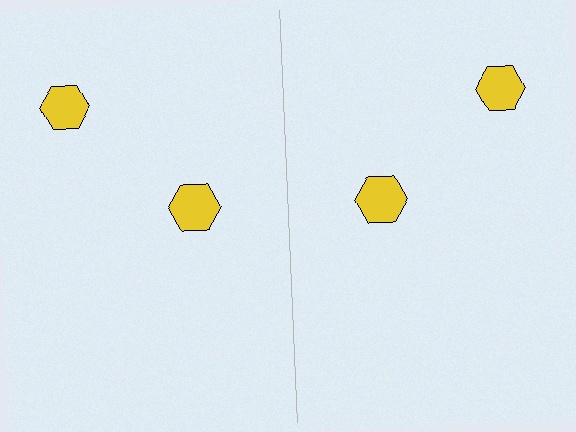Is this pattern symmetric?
Yes, this pattern has bilateral (reflection) symmetry.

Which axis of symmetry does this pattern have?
The pattern has a vertical axis of symmetry running through the center of the image.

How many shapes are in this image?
There are 4 shapes in this image.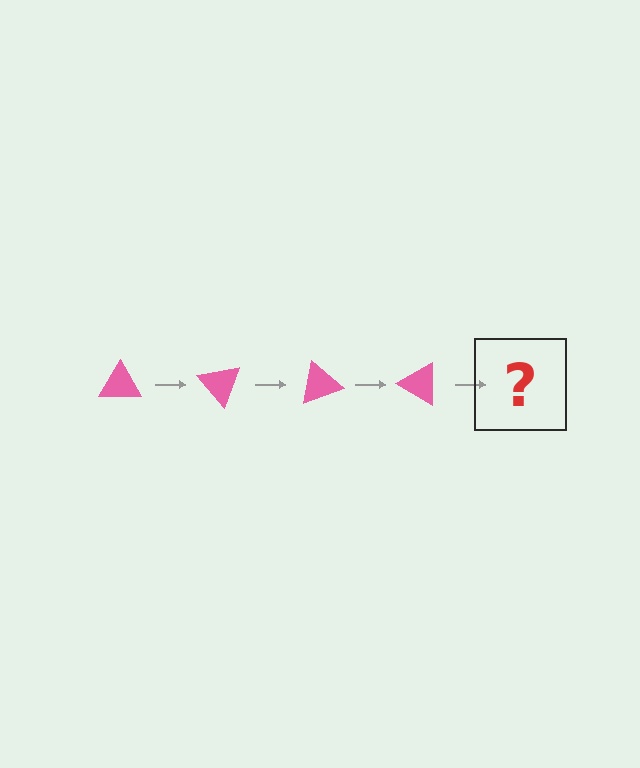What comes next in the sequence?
The next element should be a pink triangle rotated 200 degrees.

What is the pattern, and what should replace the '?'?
The pattern is that the triangle rotates 50 degrees each step. The '?' should be a pink triangle rotated 200 degrees.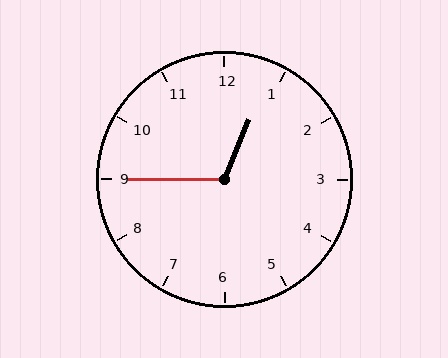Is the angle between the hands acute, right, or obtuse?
It is obtuse.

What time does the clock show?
12:45.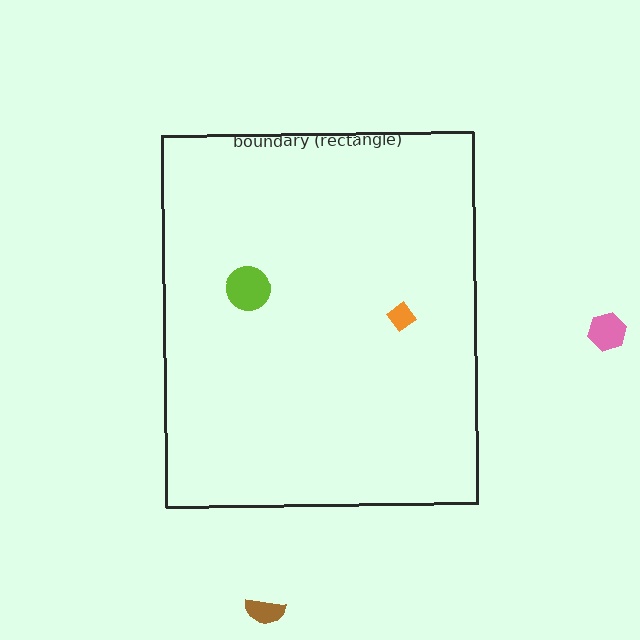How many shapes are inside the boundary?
2 inside, 2 outside.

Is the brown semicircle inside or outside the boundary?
Outside.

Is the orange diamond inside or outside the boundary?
Inside.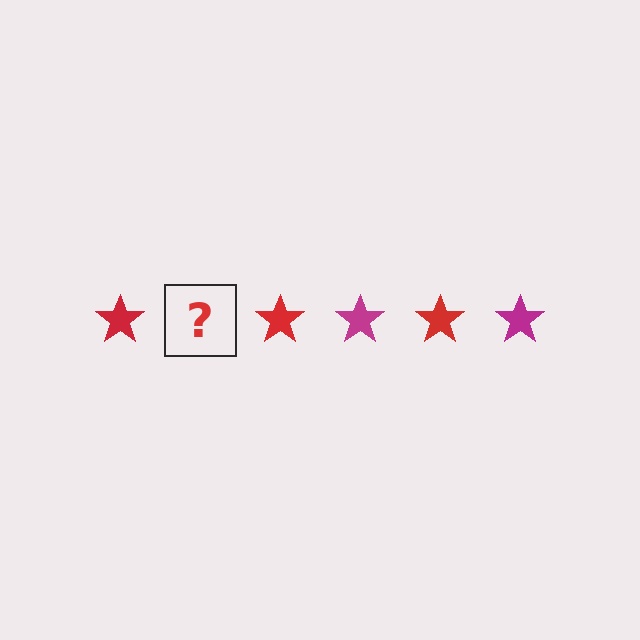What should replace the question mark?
The question mark should be replaced with a magenta star.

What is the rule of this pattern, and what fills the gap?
The rule is that the pattern cycles through red, magenta stars. The gap should be filled with a magenta star.